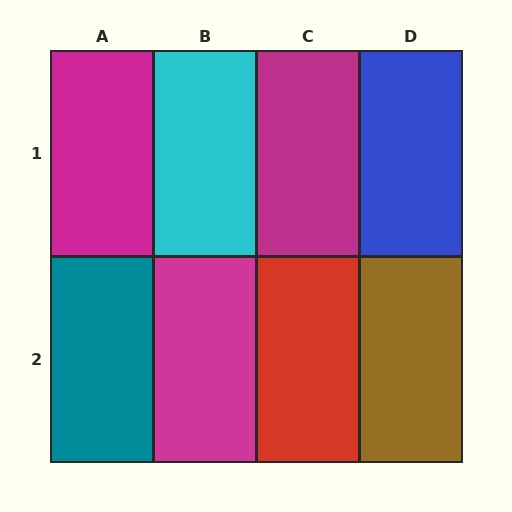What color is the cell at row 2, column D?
Brown.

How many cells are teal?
1 cell is teal.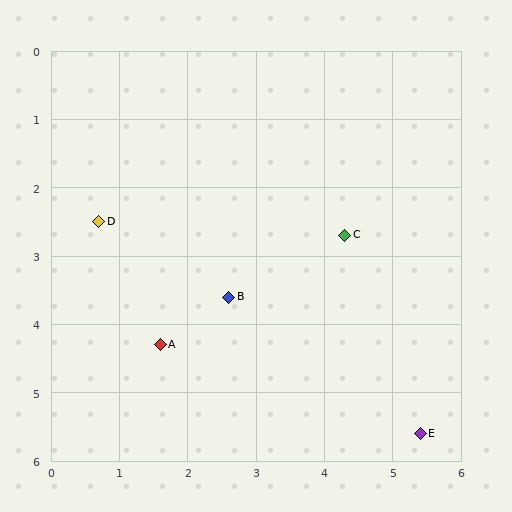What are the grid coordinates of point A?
Point A is at approximately (1.6, 4.3).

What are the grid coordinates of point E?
Point E is at approximately (5.4, 5.6).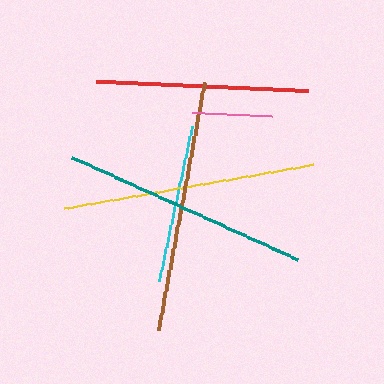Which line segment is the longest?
The yellow line is the longest at approximately 253 pixels.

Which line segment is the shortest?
The pink line is the shortest at approximately 81 pixels.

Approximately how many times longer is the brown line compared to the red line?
The brown line is approximately 1.2 times the length of the red line.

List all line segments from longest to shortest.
From longest to shortest: yellow, brown, teal, red, cyan, pink.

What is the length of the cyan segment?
The cyan segment is approximately 159 pixels long.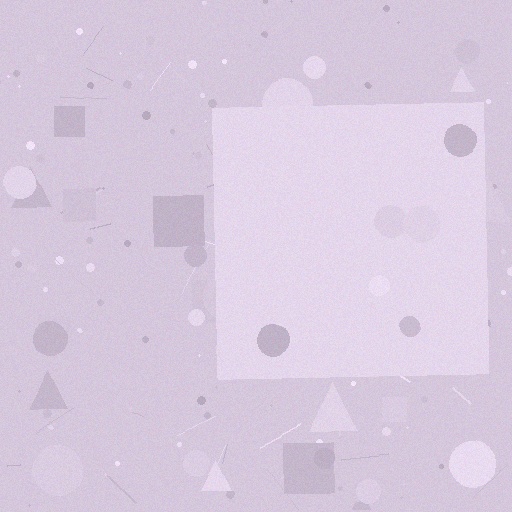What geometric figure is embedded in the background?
A square is embedded in the background.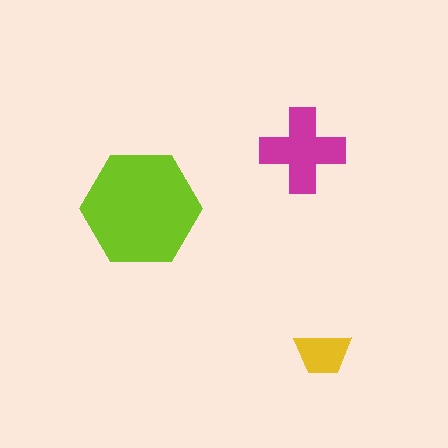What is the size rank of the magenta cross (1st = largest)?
2nd.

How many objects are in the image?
There are 3 objects in the image.